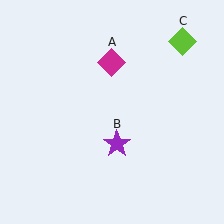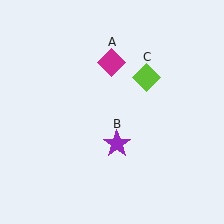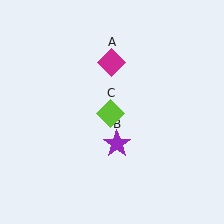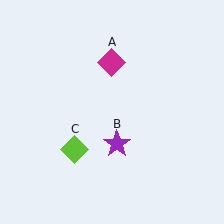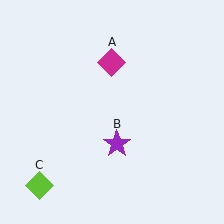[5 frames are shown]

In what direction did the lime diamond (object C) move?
The lime diamond (object C) moved down and to the left.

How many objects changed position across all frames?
1 object changed position: lime diamond (object C).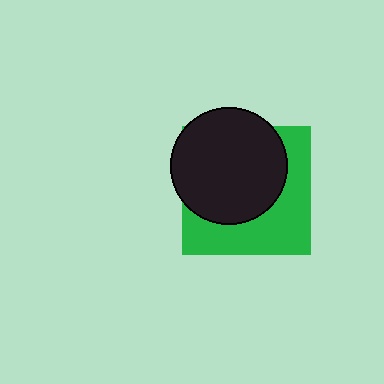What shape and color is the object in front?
The object in front is a black circle.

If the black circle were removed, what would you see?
You would see the complete green square.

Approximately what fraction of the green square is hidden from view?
Roughly 55% of the green square is hidden behind the black circle.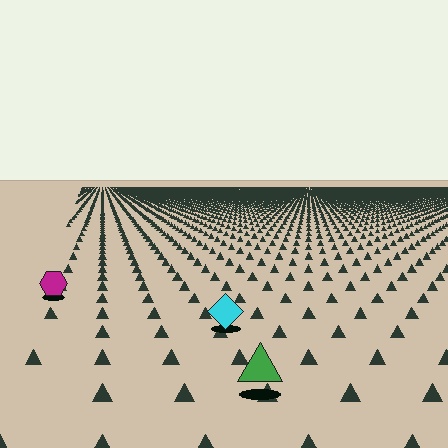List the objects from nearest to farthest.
From nearest to farthest: the green triangle, the cyan diamond, the magenta hexagon.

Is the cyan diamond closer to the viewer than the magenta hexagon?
Yes. The cyan diamond is closer — you can tell from the texture gradient: the ground texture is coarser near it.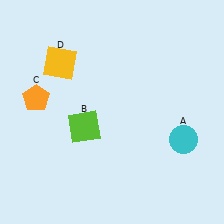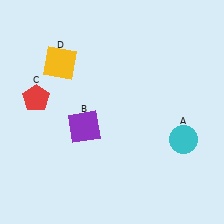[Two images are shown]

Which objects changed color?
B changed from lime to purple. C changed from orange to red.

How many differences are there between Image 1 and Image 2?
There are 2 differences between the two images.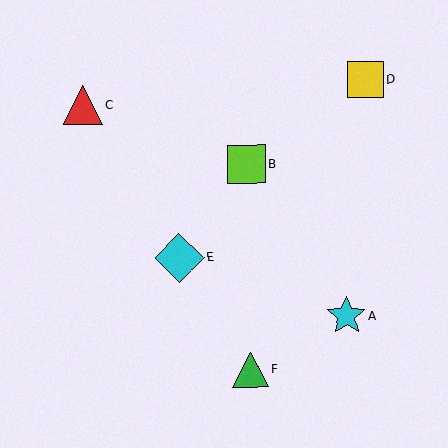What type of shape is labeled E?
Shape E is a cyan diamond.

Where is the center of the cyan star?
The center of the cyan star is at (346, 316).